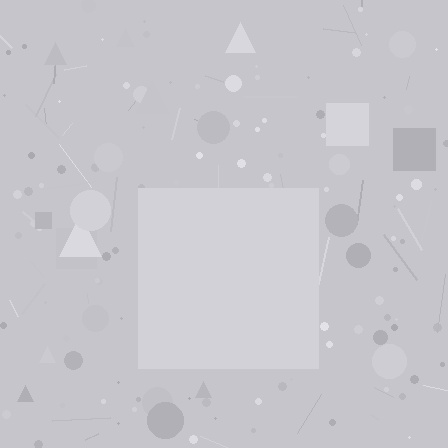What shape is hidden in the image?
A square is hidden in the image.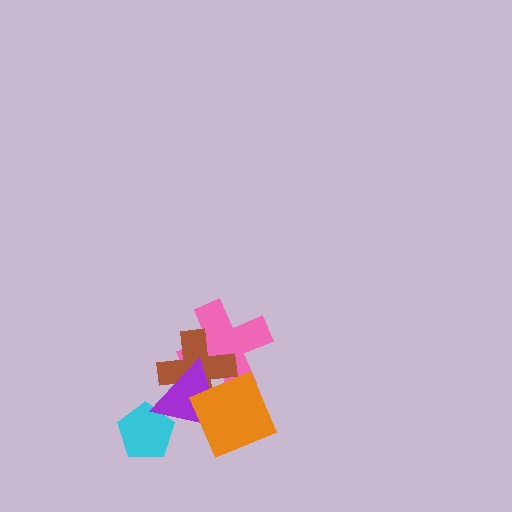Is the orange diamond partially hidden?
No, no other shape covers it.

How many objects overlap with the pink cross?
3 objects overlap with the pink cross.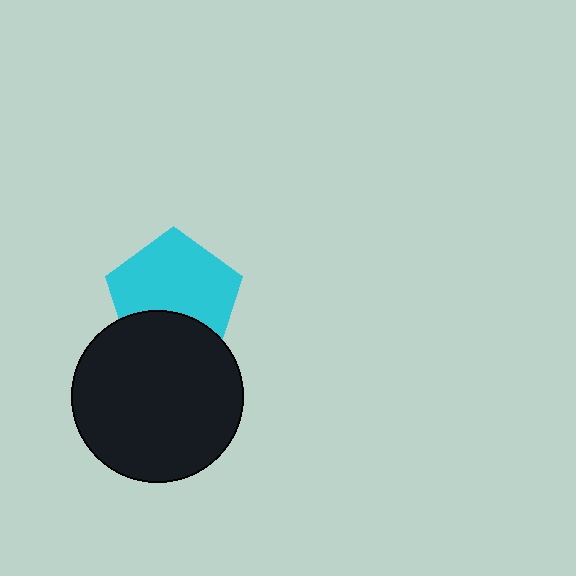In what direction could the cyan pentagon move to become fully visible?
The cyan pentagon could move up. That would shift it out from behind the black circle entirely.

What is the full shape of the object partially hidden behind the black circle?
The partially hidden object is a cyan pentagon.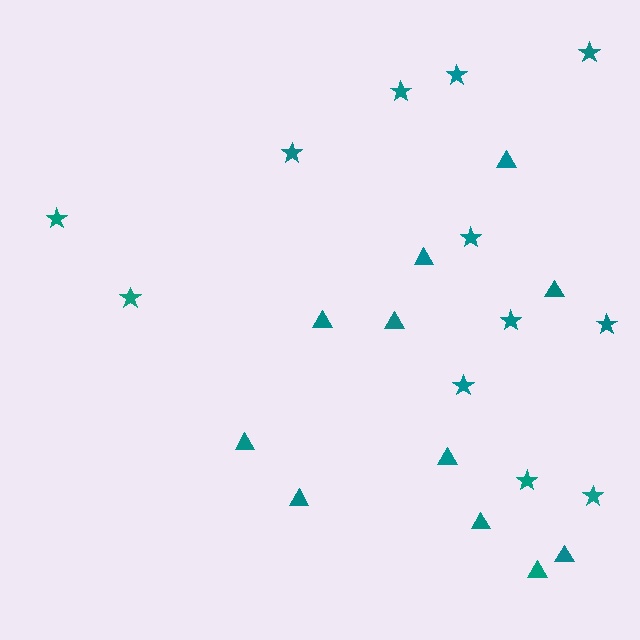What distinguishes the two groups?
There are 2 groups: one group of triangles (11) and one group of stars (12).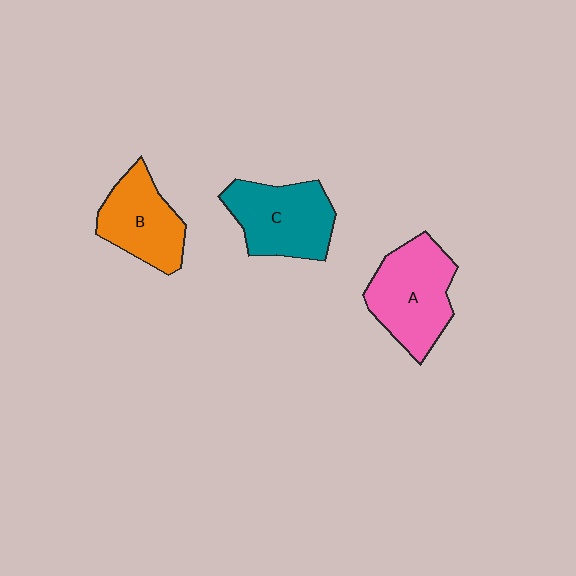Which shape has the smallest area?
Shape B (orange).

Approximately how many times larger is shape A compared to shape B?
Approximately 1.2 times.